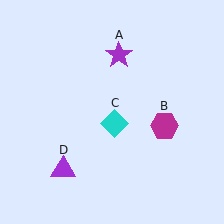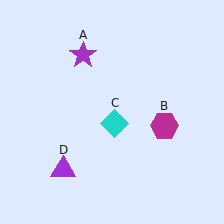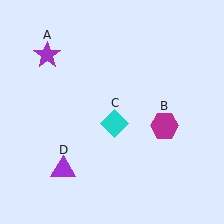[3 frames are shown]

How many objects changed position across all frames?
1 object changed position: purple star (object A).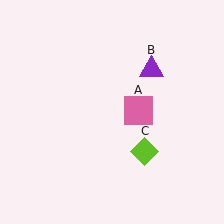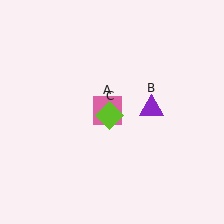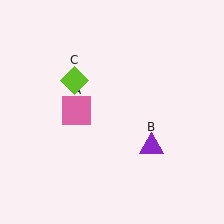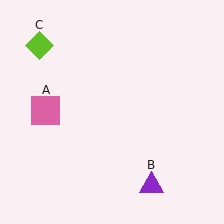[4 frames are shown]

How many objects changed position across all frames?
3 objects changed position: pink square (object A), purple triangle (object B), lime diamond (object C).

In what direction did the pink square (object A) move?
The pink square (object A) moved left.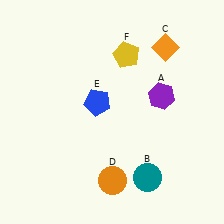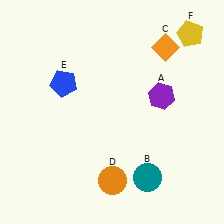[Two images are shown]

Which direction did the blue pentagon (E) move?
The blue pentagon (E) moved left.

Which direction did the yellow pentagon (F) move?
The yellow pentagon (F) moved right.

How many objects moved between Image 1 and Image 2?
2 objects moved between the two images.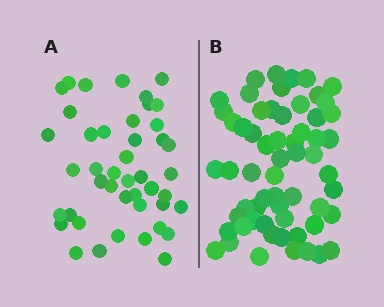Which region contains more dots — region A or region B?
Region B (the right region) has more dots.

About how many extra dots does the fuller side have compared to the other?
Region B has approximately 15 more dots than region A.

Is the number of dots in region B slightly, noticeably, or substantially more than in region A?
Region B has noticeably more, but not dramatically so. The ratio is roughly 1.4 to 1.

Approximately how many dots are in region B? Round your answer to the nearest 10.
About 60 dots.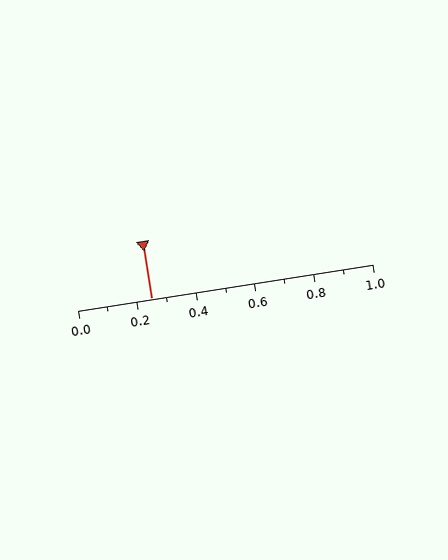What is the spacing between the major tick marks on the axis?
The major ticks are spaced 0.2 apart.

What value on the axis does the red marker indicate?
The marker indicates approximately 0.25.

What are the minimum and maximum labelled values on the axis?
The axis runs from 0.0 to 1.0.